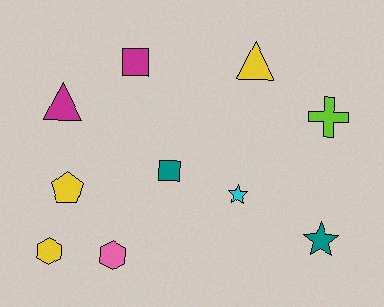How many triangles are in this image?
There are 2 triangles.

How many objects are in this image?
There are 10 objects.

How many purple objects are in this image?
There are no purple objects.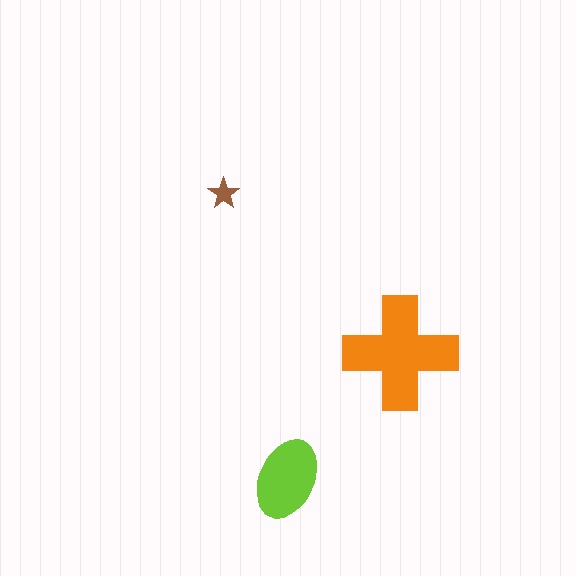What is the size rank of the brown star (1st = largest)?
3rd.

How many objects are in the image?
There are 3 objects in the image.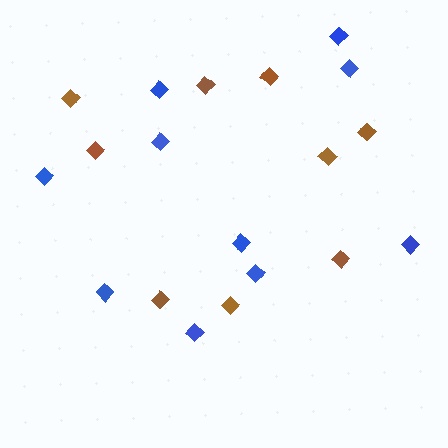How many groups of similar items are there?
There are 2 groups: one group of blue diamonds (10) and one group of brown diamonds (9).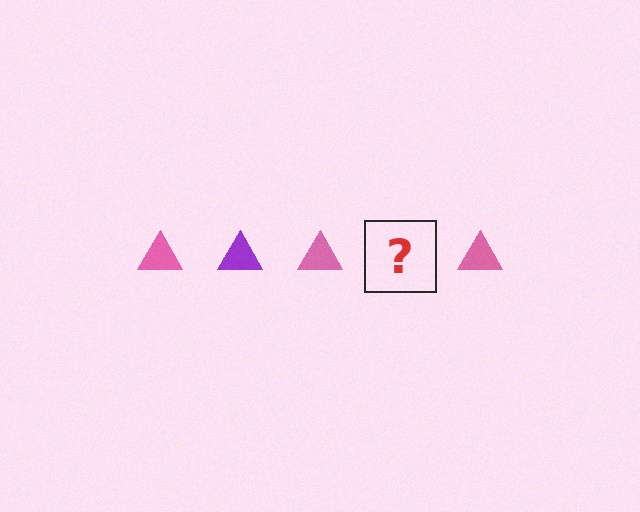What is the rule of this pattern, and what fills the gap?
The rule is that the pattern cycles through pink, purple triangles. The gap should be filled with a purple triangle.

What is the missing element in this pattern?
The missing element is a purple triangle.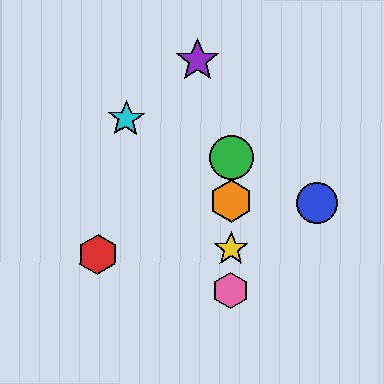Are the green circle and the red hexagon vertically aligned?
No, the green circle is at x≈231 and the red hexagon is at x≈98.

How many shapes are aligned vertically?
4 shapes (the green circle, the yellow star, the orange hexagon, the pink hexagon) are aligned vertically.